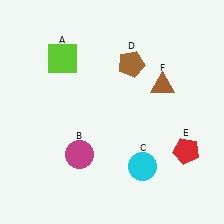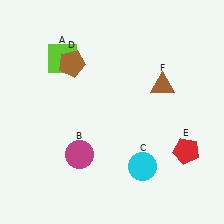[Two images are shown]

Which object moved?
The brown pentagon (D) moved left.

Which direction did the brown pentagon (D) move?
The brown pentagon (D) moved left.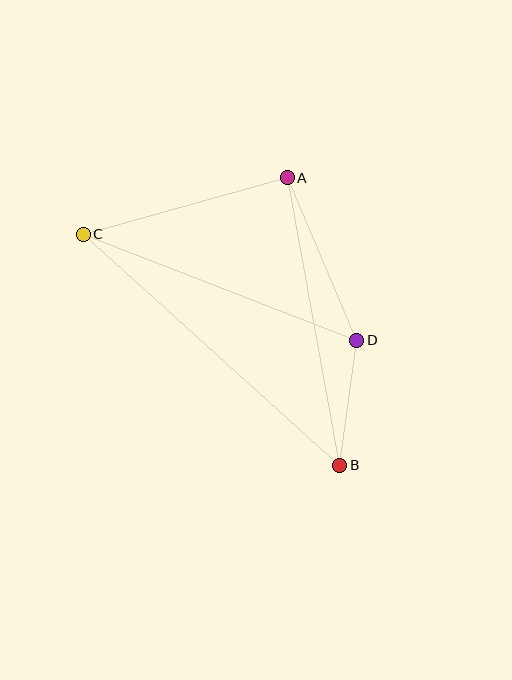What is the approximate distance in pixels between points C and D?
The distance between C and D is approximately 293 pixels.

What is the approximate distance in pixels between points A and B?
The distance between A and B is approximately 292 pixels.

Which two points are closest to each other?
Points B and D are closest to each other.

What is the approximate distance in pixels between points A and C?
The distance between A and C is approximately 212 pixels.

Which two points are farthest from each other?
Points B and C are farthest from each other.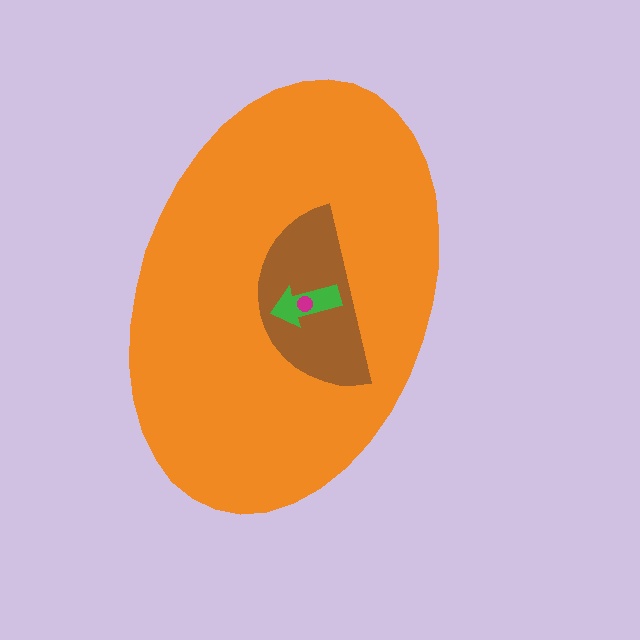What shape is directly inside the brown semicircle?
The green arrow.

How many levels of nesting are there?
4.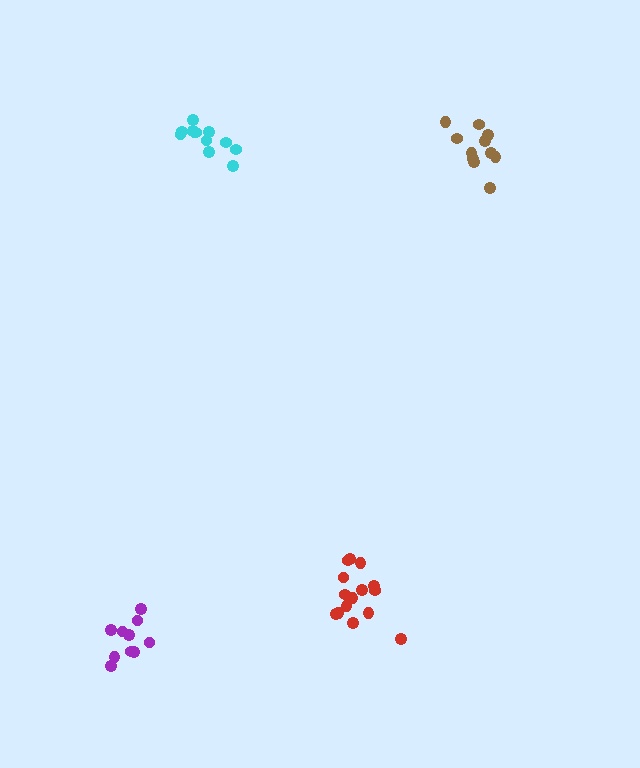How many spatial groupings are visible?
There are 4 spatial groupings.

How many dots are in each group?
Group 1: 11 dots, Group 2: 15 dots, Group 3: 10 dots, Group 4: 12 dots (48 total).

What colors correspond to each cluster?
The clusters are colored: brown, red, purple, cyan.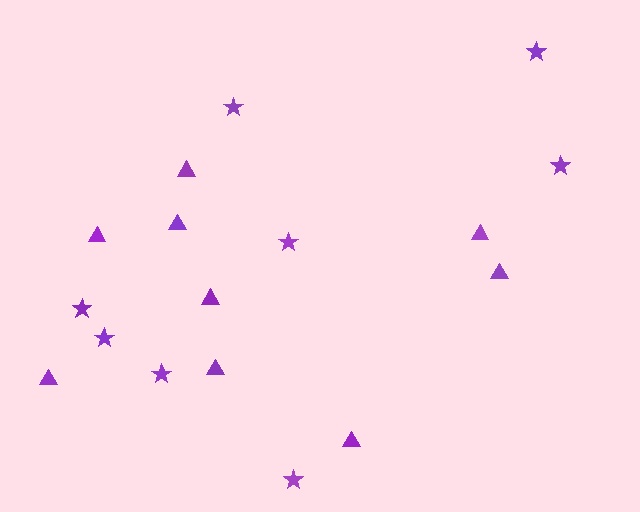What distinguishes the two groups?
There are 2 groups: one group of triangles (9) and one group of stars (8).